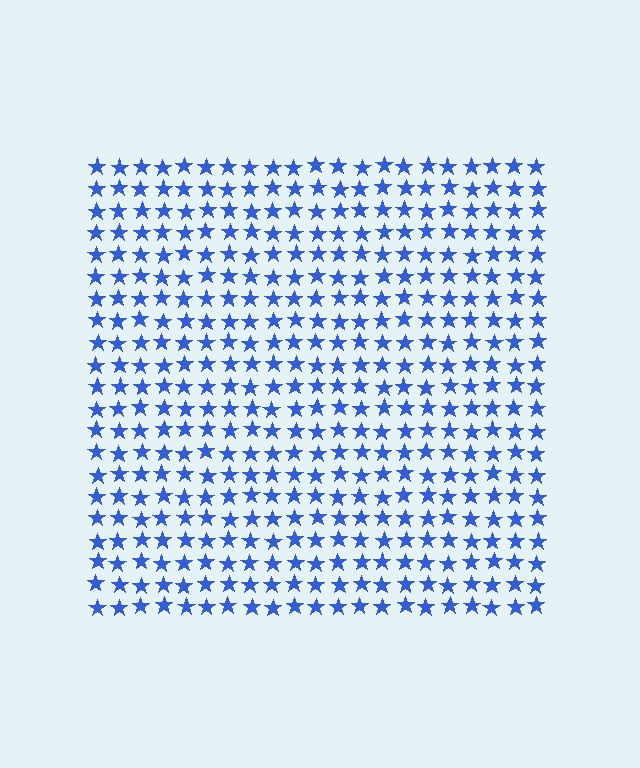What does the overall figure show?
The overall figure shows a square.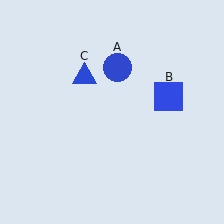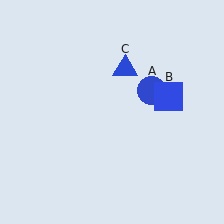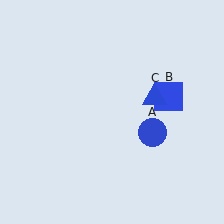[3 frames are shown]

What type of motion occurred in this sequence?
The blue circle (object A), blue triangle (object C) rotated clockwise around the center of the scene.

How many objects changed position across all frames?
2 objects changed position: blue circle (object A), blue triangle (object C).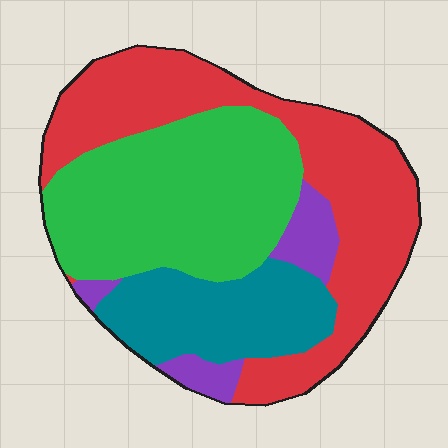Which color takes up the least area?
Purple, at roughly 10%.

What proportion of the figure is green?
Green covers around 35% of the figure.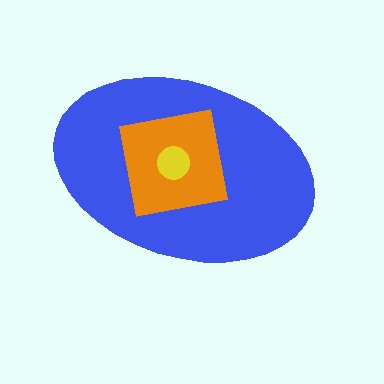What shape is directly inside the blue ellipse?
The orange square.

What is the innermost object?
The yellow circle.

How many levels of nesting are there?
3.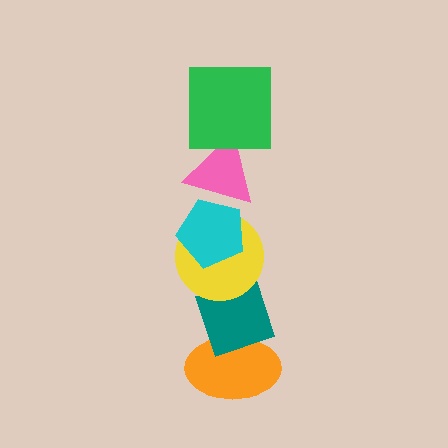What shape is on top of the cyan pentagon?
The pink triangle is on top of the cyan pentagon.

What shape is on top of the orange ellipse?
The teal diamond is on top of the orange ellipse.